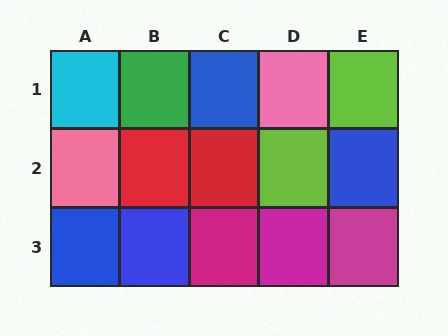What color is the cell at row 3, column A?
Blue.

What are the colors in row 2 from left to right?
Pink, red, red, lime, blue.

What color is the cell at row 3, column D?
Magenta.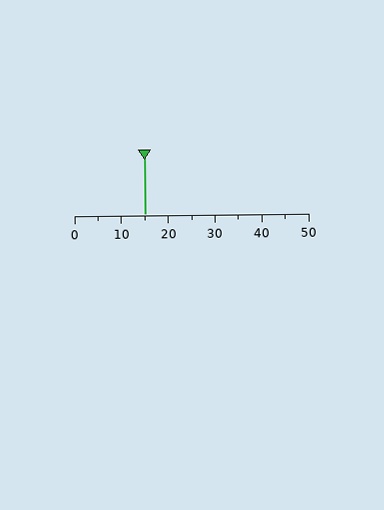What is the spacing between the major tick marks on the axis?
The major ticks are spaced 10 apart.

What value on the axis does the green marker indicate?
The marker indicates approximately 15.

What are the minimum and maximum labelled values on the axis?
The axis runs from 0 to 50.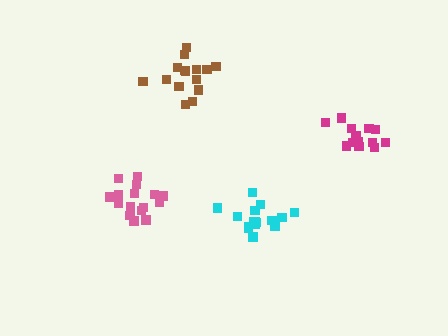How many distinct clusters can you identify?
There are 4 distinct clusters.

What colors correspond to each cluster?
The clusters are colored: cyan, pink, magenta, brown.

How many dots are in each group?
Group 1: 17 dots, Group 2: 16 dots, Group 3: 14 dots, Group 4: 15 dots (62 total).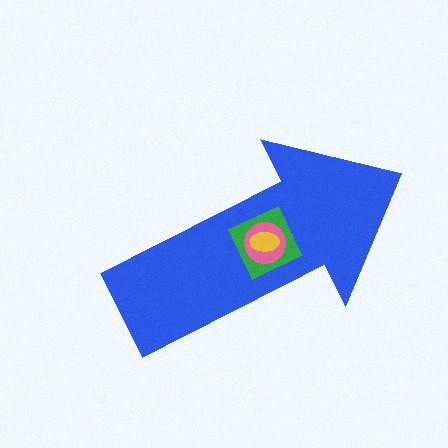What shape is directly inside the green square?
The pink circle.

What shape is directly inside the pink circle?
The yellow ellipse.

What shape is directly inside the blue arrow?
The green square.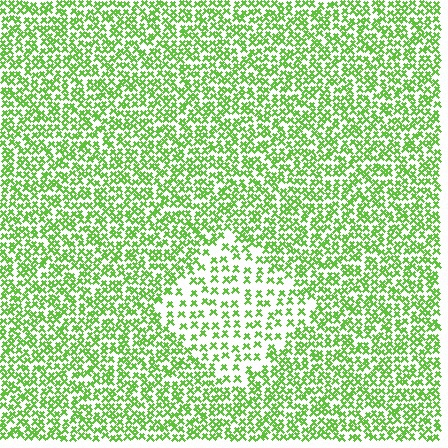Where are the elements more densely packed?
The elements are more densely packed outside the diamond boundary.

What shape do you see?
I see a diamond.